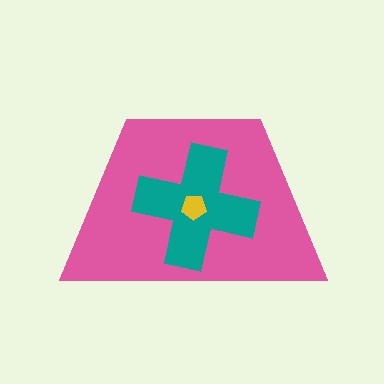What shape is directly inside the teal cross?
The yellow pentagon.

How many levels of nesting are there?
3.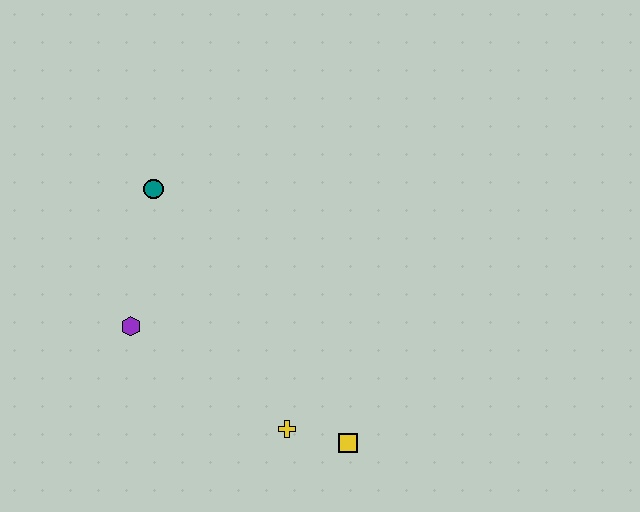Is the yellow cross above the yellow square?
Yes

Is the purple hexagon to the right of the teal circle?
No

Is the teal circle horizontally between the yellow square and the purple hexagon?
Yes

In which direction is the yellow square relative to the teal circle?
The yellow square is below the teal circle.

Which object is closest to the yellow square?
The yellow cross is closest to the yellow square.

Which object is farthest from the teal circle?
The yellow square is farthest from the teal circle.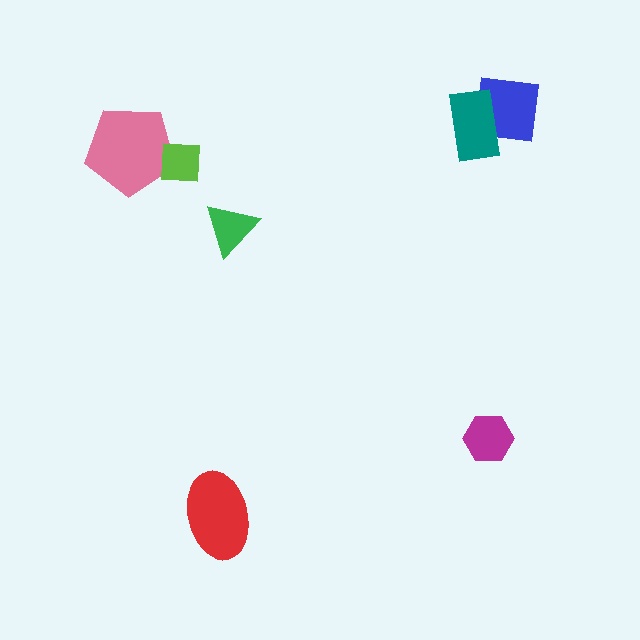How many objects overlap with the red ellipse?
0 objects overlap with the red ellipse.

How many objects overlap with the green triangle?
0 objects overlap with the green triangle.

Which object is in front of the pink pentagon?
The lime square is in front of the pink pentagon.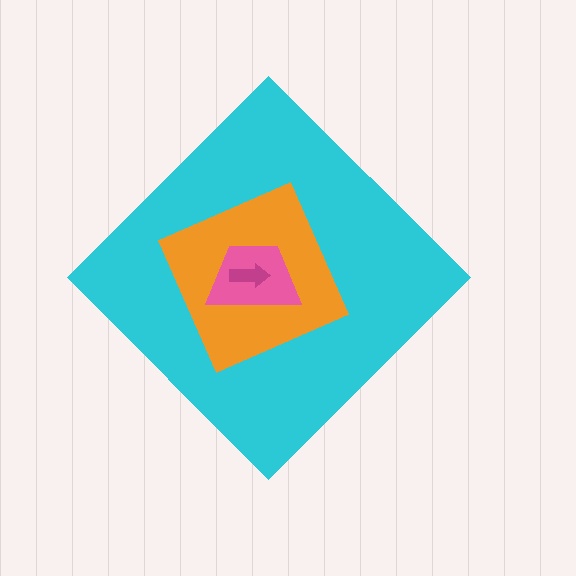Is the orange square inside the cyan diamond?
Yes.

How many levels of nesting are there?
4.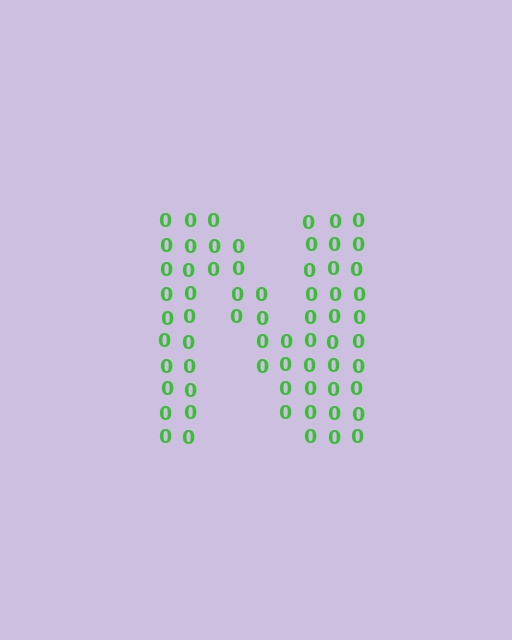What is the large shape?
The large shape is the letter N.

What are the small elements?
The small elements are digit 0's.